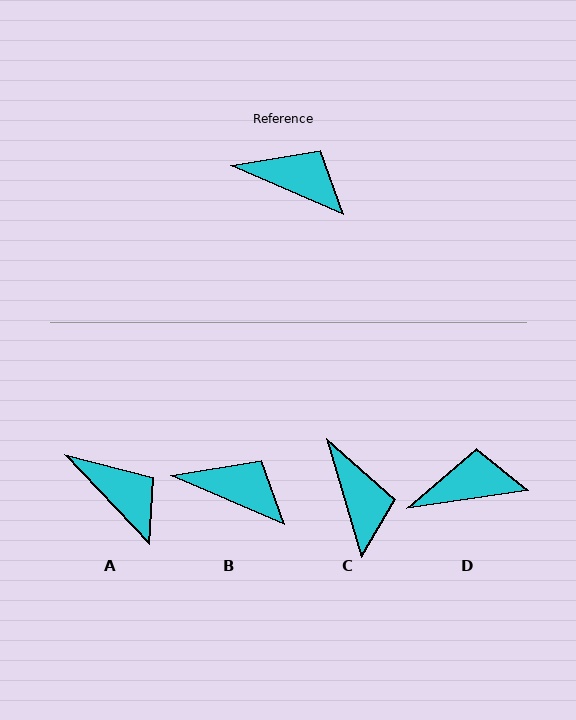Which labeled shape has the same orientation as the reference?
B.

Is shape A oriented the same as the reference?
No, it is off by about 24 degrees.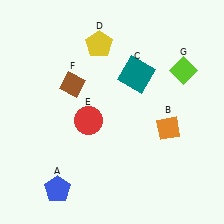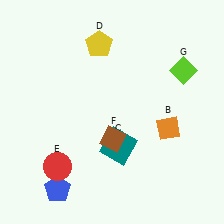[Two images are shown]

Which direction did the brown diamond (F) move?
The brown diamond (F) moved down.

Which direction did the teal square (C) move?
The teal square (C) moved down.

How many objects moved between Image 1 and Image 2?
3 objects moved between the two images.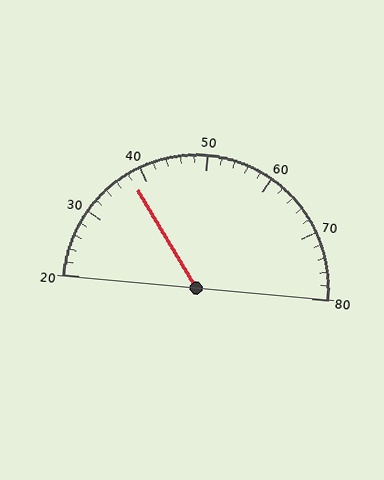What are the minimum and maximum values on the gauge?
The gauge ranges from 20 to 80.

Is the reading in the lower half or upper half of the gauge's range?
The reading is in the lower half of the range (20 to 80).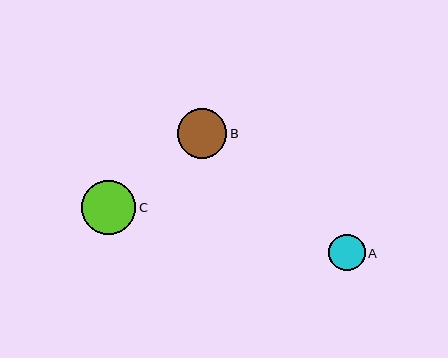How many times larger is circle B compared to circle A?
Circle B is approximately 1.4 times the size of circle A.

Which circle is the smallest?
Circle A is the smallest with a size of approximately 36 pixels.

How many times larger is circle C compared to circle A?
Circle C is approximately 1.5 times the size of circle A.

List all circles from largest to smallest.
From largest to smallest: C, B, A.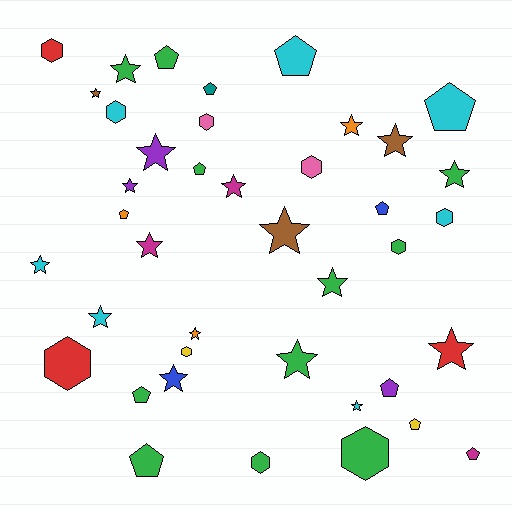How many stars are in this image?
There are 18 stars.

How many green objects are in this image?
There are 11 green objects.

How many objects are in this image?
There are 40 objects.